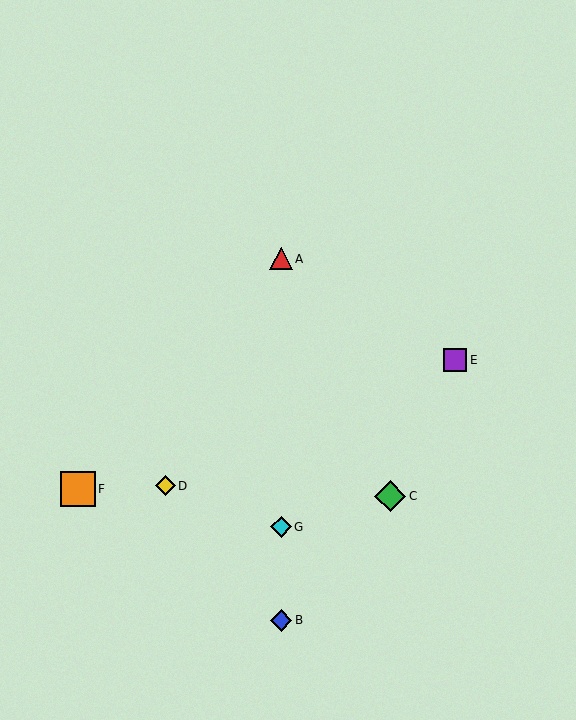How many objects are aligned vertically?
3 objects (A, B, G) are aligned vertically.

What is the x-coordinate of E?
Object E is at x≈455.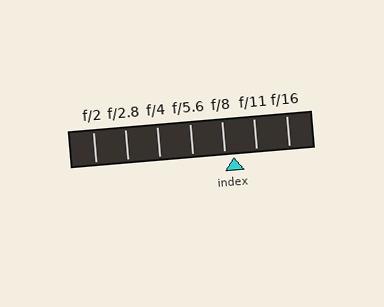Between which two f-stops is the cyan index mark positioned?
The index mark is between f/8 and f/11.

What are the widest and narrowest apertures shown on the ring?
The widest aperture shown is f/2 and the narrowest is f/16.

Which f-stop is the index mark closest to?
The index mark is closest to f/8.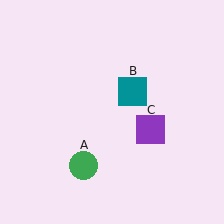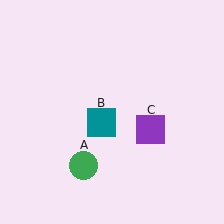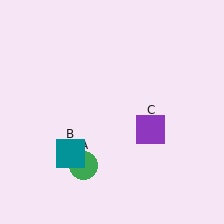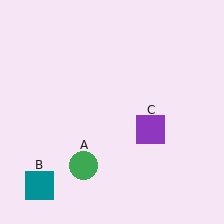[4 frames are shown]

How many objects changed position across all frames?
1 object changed position: teal square (object B).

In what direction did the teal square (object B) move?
The teal square (object B) moved down and to the left.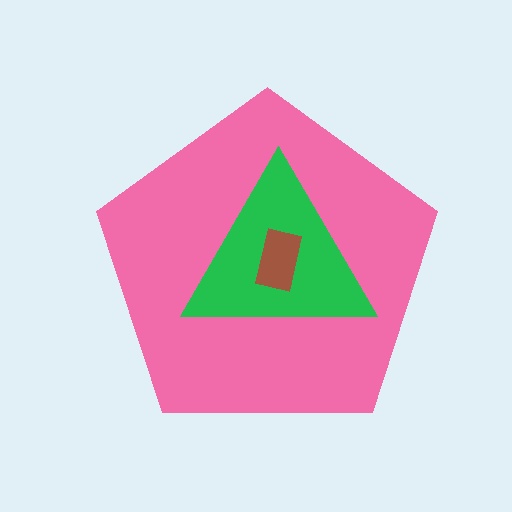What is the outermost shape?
The pink pentagon.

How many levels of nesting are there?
3.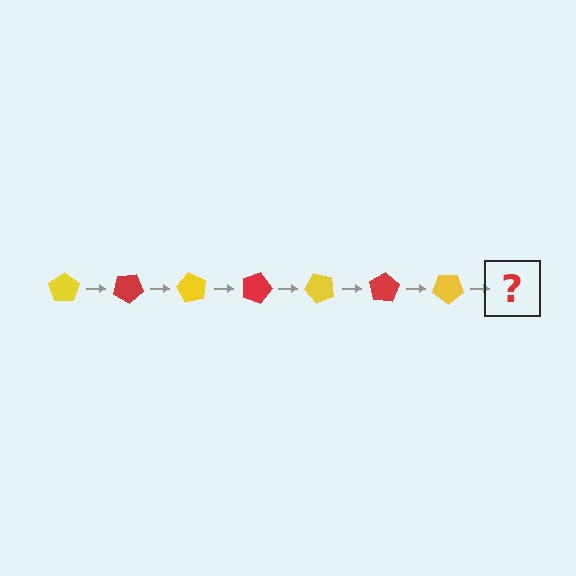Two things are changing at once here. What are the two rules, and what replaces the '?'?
The two rules are that it rotates 30 degrees each step and the color cycles through yellow and red. The '?' should be a red pentagon, rotated 210 degrees from the start.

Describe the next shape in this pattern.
It should be a red pentagon, rotated 210 degrees from the start.